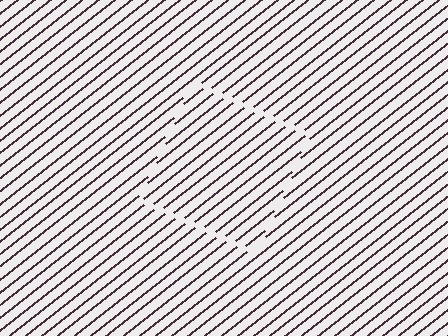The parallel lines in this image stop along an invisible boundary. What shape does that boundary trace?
An illusory square. The interior of the shape contains the same grating, shifted by half a period — the contour is defined by the phase discontinuity where line-ends from the inner and outer gratings abut.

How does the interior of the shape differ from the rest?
The interior of the shape contains the same grating, shifted by half a period — the contour is defined by the phase discontinuity where line-ends from the inner and outer gratings abut.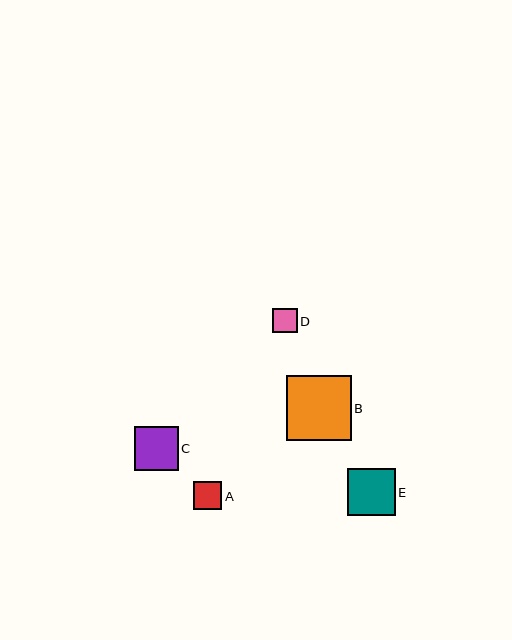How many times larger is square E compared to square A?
Square E is approximately 1.7 times the size of square A.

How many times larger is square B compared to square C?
Square B is approximately 1.5 times the size of square C.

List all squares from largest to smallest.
From largest to smallest: B, E, C, A, D.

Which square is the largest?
Square B is the largest with a size of approximately 64 pixels.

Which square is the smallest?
Square D is the smallest with a size of approximately 25 pixels.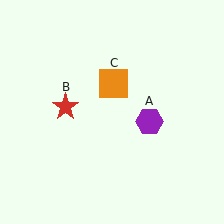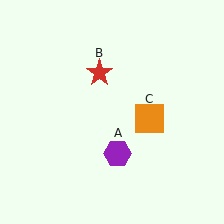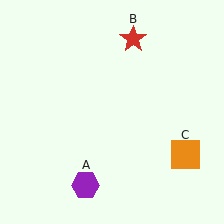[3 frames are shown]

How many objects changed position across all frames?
3 objects changed position: purple hexagon (object A), red star (object B), orange square (object C).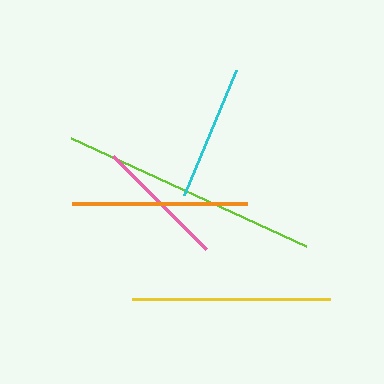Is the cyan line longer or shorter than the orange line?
The orange line is longer than the cyan line.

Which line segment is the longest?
The lime line is the longest at approximately 258 pixels.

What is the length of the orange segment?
The orange segment is approximately 175 pixels long.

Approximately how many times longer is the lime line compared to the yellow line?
The lime line is approximately 1.3 times the length of the yellow line.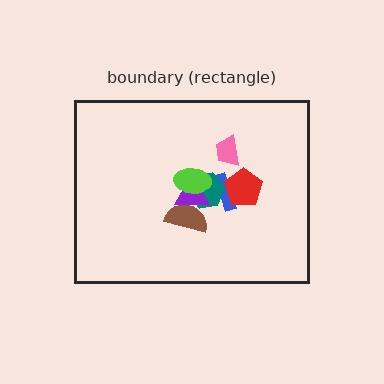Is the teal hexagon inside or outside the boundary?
Inside.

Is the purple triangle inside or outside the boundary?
Inside.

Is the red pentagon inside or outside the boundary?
Inside.